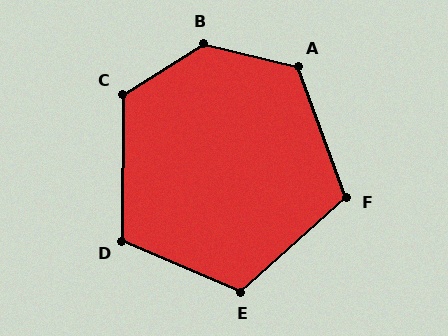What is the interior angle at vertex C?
Approximately 122 degrees (obtuse).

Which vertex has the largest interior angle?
B, at approximately 135 degrees.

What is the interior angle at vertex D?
Approximately 113 degrees (obtuse).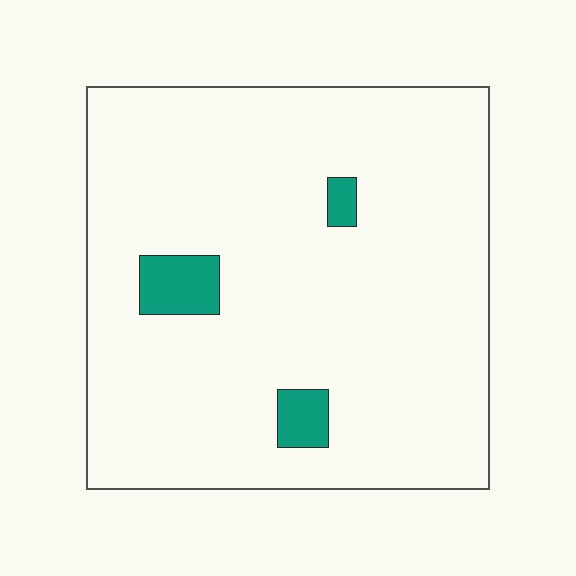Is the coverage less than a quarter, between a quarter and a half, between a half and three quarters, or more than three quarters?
Less than a quarter.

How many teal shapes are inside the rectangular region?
3.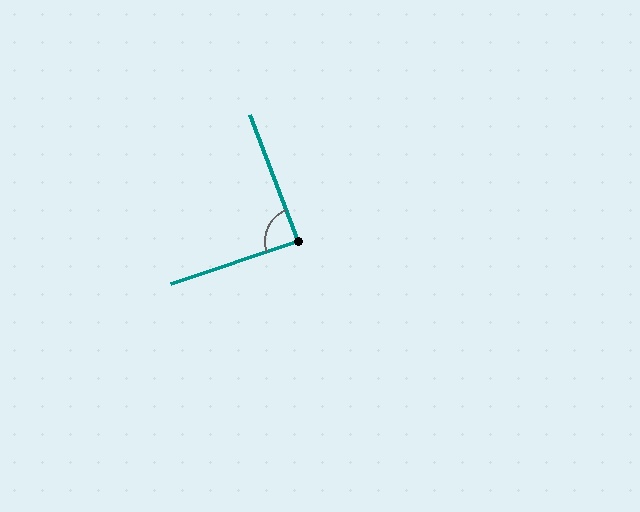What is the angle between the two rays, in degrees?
Approximately 88 degrees.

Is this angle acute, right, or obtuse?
It is approximately a right angle.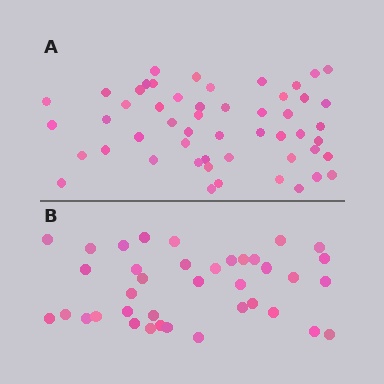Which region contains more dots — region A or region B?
Region A (the top region) has more dots.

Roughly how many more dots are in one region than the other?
Region A has approximately 15 more dots than region B.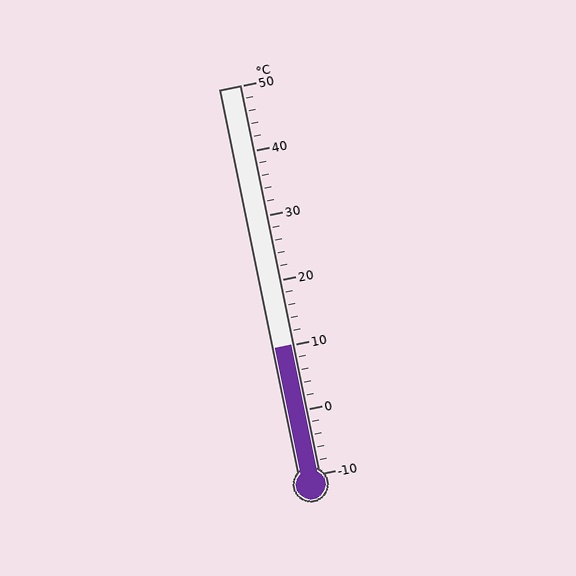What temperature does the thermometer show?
The thermometer shows approximately 10°C.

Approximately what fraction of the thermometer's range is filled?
The thermometer is filled to approximately 35% of its range.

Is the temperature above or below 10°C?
The temperature is at 10°C.